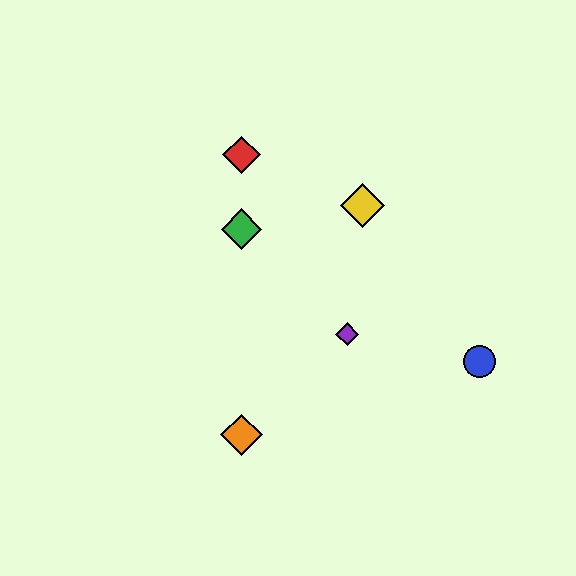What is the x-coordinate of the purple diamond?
The purple diamond is at x≈347.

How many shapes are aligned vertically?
3 shapes (the red diamond, the green diamond, the orange diamond) are aligned vertically.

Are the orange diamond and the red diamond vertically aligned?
Yes, both are at x≈242.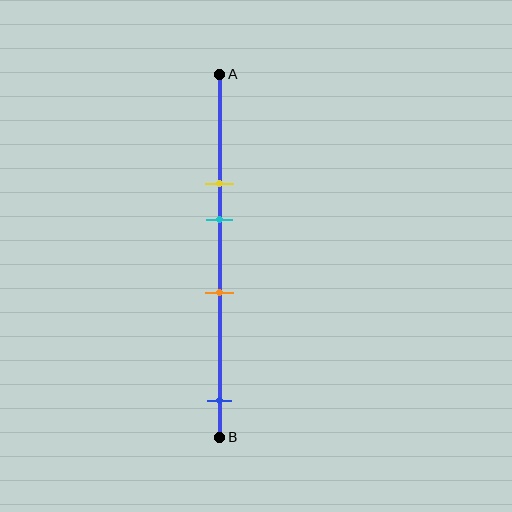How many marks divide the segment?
There are 4 marks dividing the segment.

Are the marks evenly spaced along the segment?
No, the marks are not evenly spaced.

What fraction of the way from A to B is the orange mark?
The orange mark is approximately 60% (0.6) of the way from A to B.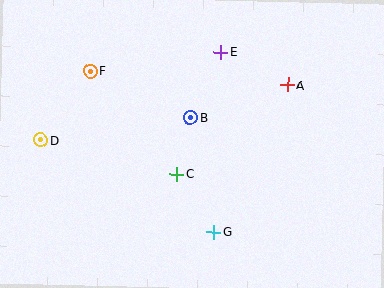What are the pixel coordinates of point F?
Point F is at (90, 71).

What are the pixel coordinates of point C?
Point C is at (177, 174).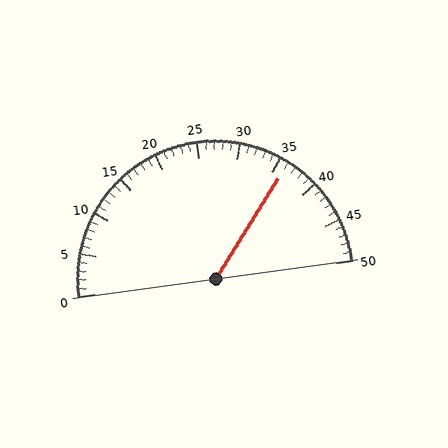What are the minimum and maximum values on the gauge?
The gauge ranges from 0 to 50.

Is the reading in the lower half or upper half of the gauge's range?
The reading is in the upper half of the range (0 to 50).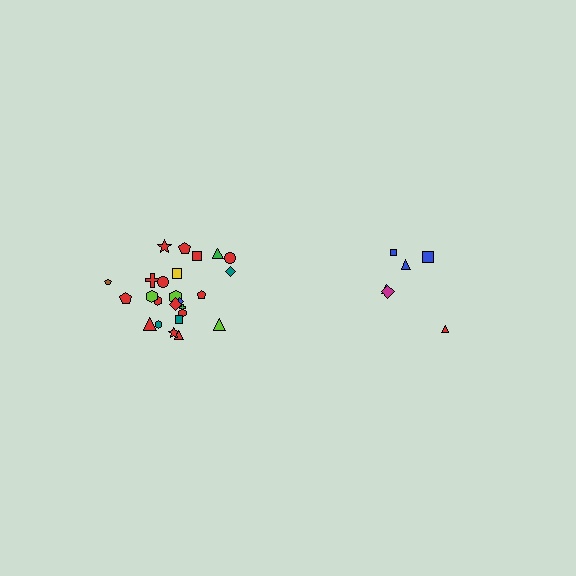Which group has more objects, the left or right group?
The left group.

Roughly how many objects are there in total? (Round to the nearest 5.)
Roughly 30 objects in total.